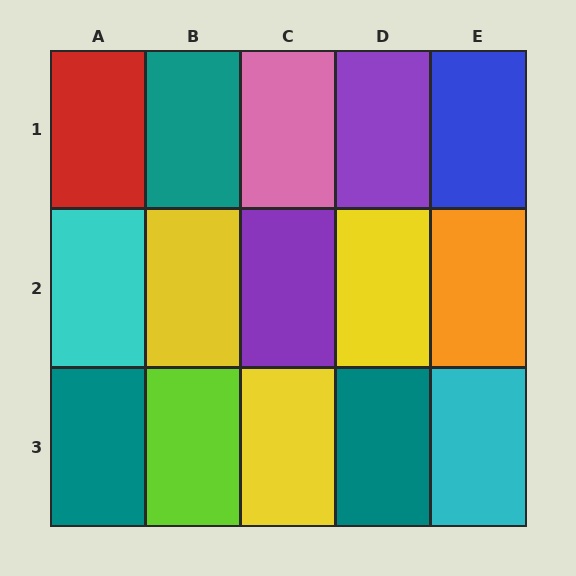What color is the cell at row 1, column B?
Teal.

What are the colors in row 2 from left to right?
Cyan, yellow, purple, yellow, orange.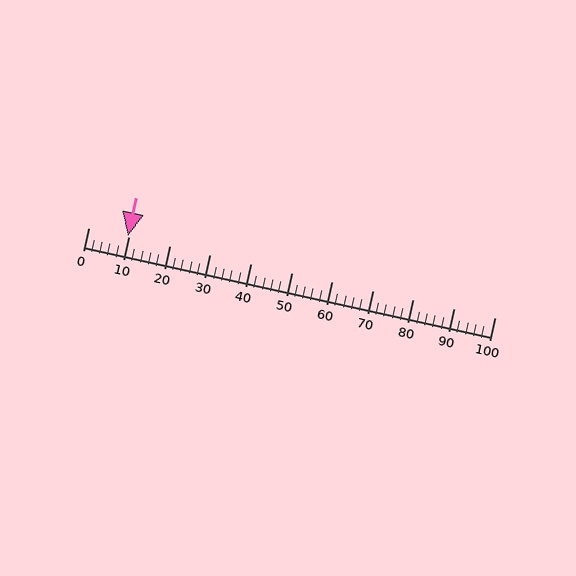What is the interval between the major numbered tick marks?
The major tick marks are spaced 10 units apart.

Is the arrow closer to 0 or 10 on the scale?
The arrow is closer to 10.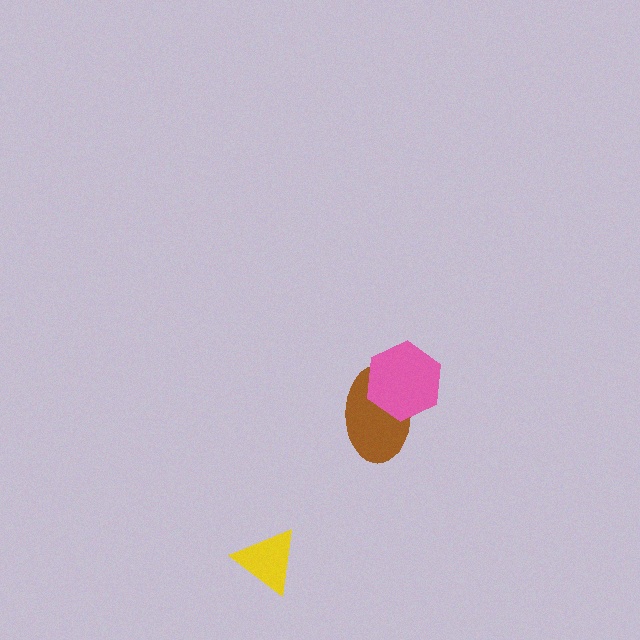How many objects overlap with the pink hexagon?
1 object overlaps with the pink hexagon.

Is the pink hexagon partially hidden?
No, no other shape covers it.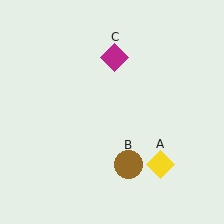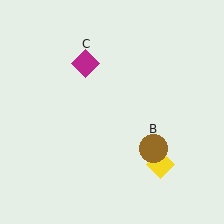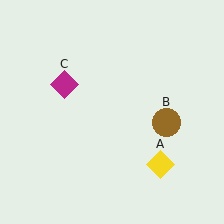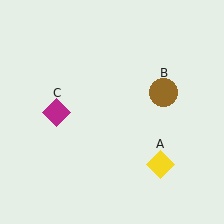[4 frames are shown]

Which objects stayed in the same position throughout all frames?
Yellow diamond (object A) remained stationary.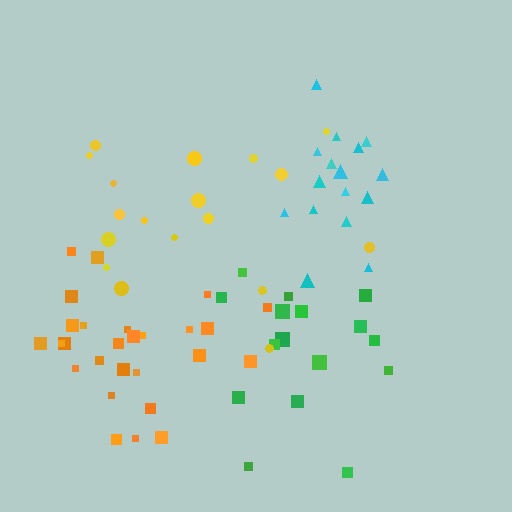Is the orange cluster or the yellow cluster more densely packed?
Orange.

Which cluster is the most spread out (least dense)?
Yellow.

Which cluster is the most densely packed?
Cyan.